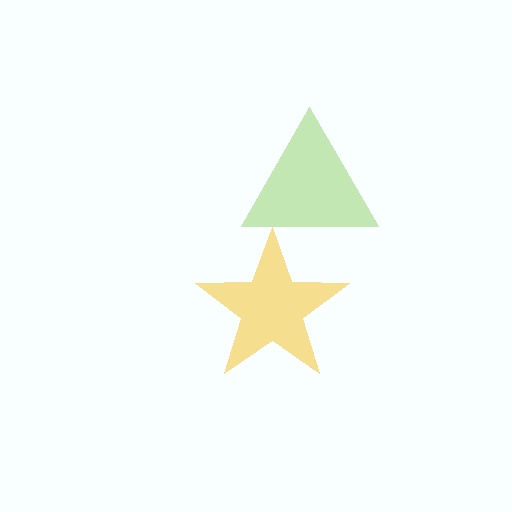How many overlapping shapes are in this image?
There are 2 overlapping shapes in the image.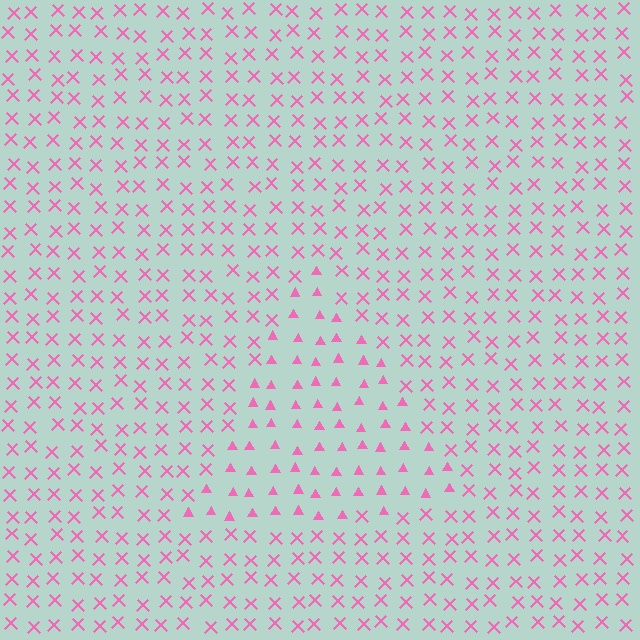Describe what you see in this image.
The image is filled with small pink elements arranged in a uniform grid. A triangle-shaped region contains triangles, while the surrounding area contains X marks. The boundary is defined purely by the change in element shape.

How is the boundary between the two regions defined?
The boundary is defined by a change in element shape: triangles inside vs. X marks outside. All elements share the same color and spacing.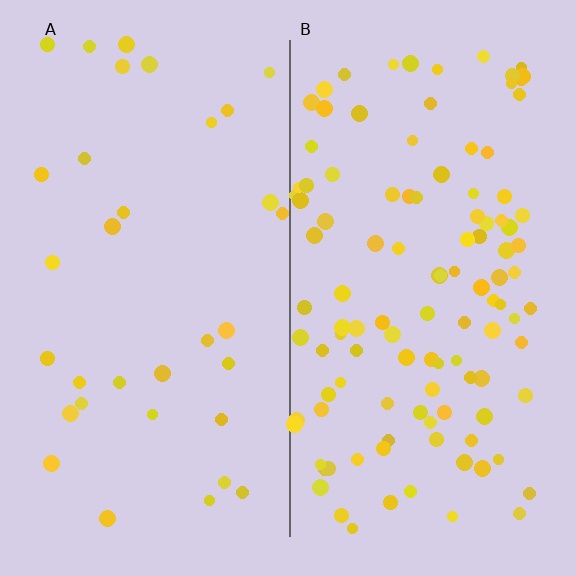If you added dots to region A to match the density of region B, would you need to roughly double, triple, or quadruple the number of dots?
Approximately triple.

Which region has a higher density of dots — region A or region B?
B (the right).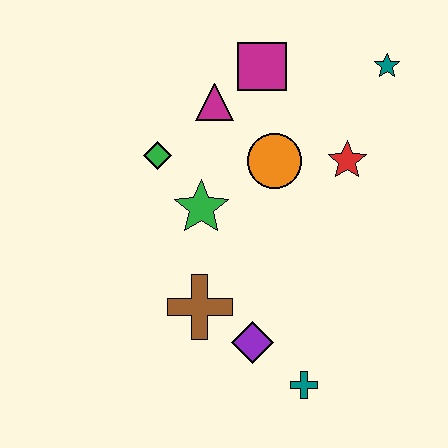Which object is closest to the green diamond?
The green star is closest to the green diamond.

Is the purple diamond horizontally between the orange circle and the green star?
Yes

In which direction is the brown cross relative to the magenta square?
The brown cross is below the magenta square.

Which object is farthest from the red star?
The teal cross is farthest from the red star.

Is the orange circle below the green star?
No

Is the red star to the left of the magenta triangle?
No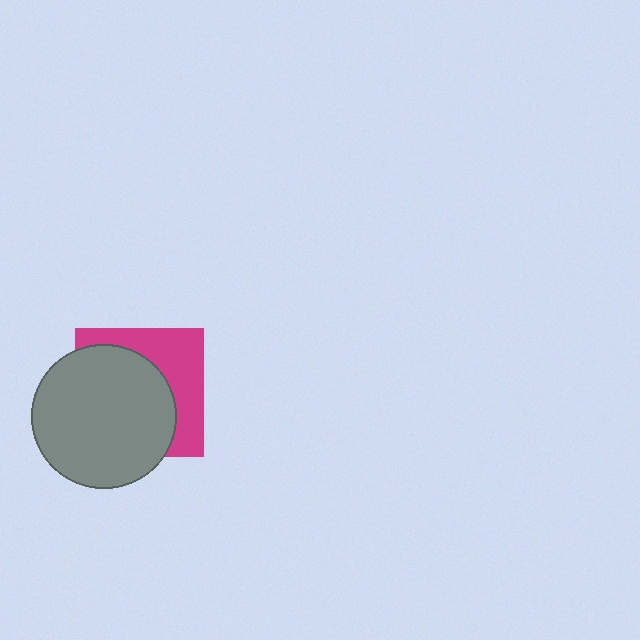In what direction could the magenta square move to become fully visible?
The magenta square could move toward the upper-right. That would shift it out from behind the gray circle entirely.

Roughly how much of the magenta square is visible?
A small part of it is visible (roughly 39%).